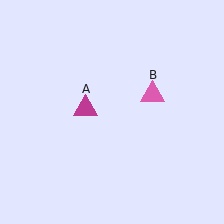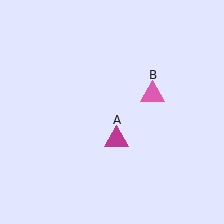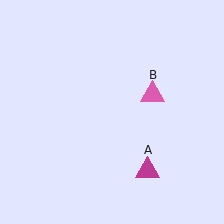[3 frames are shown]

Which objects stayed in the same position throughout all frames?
Pink triangle (object B) remained stationary.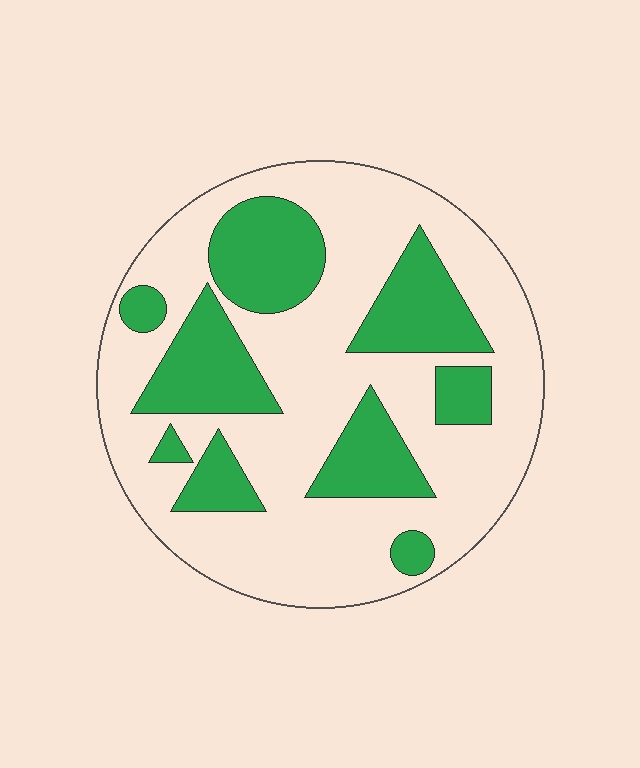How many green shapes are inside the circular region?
9.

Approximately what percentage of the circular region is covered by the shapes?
Approximately 30%.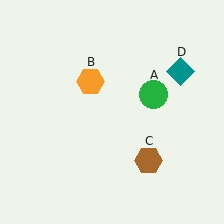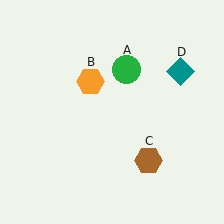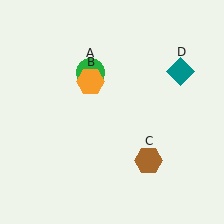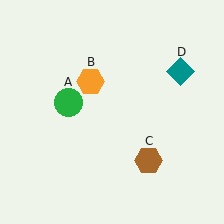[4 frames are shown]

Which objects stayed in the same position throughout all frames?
Orange hexagon (object B) and brown hexagon (object C) and teal diamond (object D) remained stationary.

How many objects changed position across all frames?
1 object changed position: green circle (object A).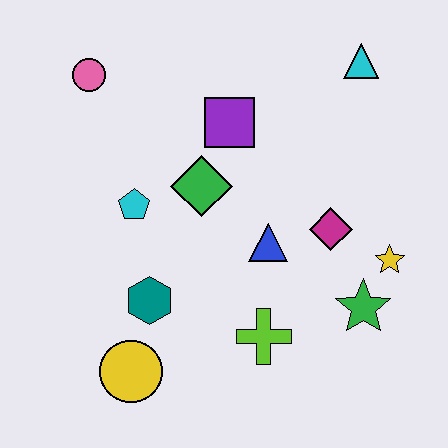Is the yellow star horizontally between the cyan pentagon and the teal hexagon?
No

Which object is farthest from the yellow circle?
The cyan triangle is farthest from the yellow circle.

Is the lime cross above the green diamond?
No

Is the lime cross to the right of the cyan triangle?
No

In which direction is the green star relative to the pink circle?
The green star is to the right of the pink circle.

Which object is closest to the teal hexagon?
The yellow circle is closest to the teal hexagon.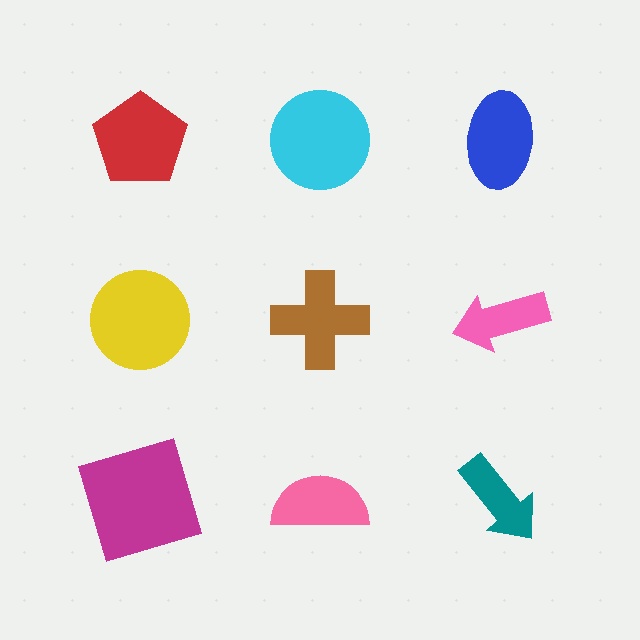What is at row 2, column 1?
A yellow circle.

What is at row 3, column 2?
A pink semicircle.